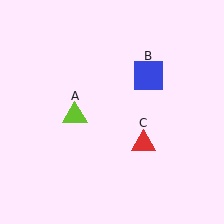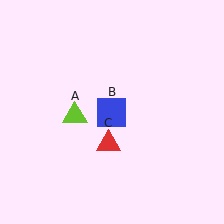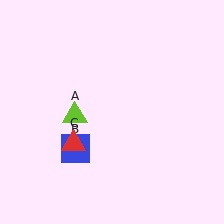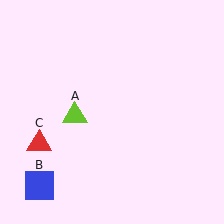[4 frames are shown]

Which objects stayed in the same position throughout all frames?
Lime triangle (object A) remained stationary.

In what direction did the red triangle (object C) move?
The red triangle (object C) moved left.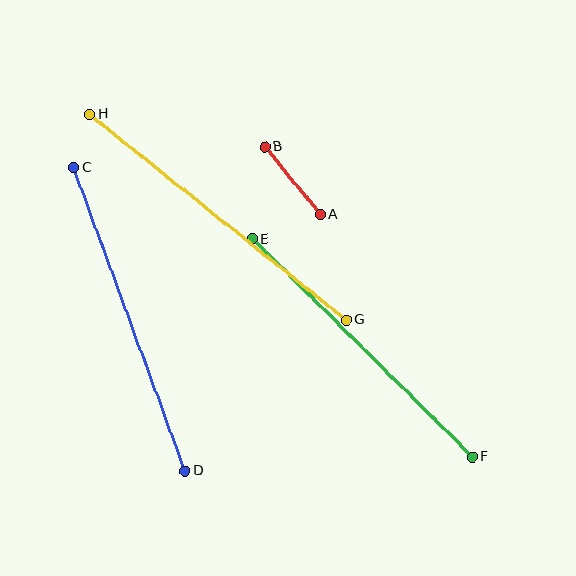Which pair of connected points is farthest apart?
Points G and H are farthest apart.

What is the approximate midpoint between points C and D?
The midpoint is at approximately (129, 319) pixels.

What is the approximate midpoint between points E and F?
The midpoint is at approximately (362, 348) pixels.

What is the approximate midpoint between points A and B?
The midpoint is at approximately (293, 181) pixels.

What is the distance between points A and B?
The distance is approximately 87 pixels.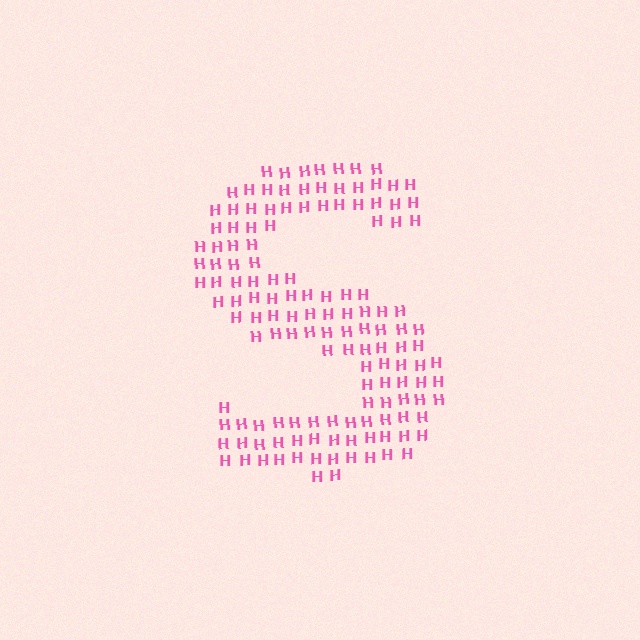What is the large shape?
The large shape is the letter S.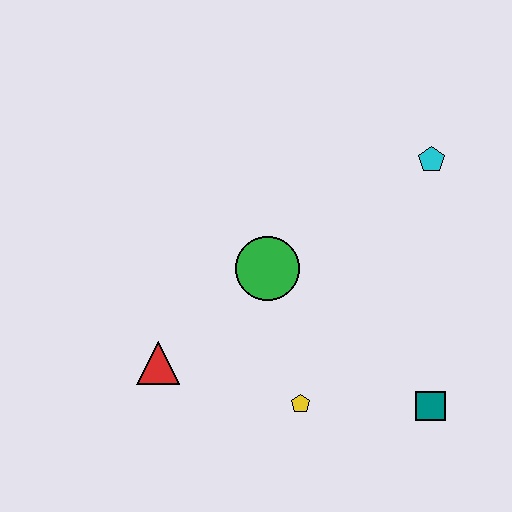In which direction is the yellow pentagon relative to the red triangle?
The yellow pentagon is to the right of the red triangle.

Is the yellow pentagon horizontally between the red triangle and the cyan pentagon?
Yes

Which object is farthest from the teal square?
The red triangle is farthest from the teal square.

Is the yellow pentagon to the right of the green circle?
Yes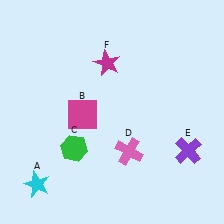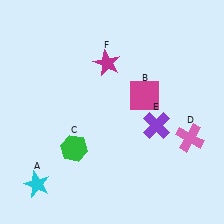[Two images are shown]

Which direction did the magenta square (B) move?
The magenta square (B) moved right.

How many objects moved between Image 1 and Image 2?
3 objects moved between the two images.